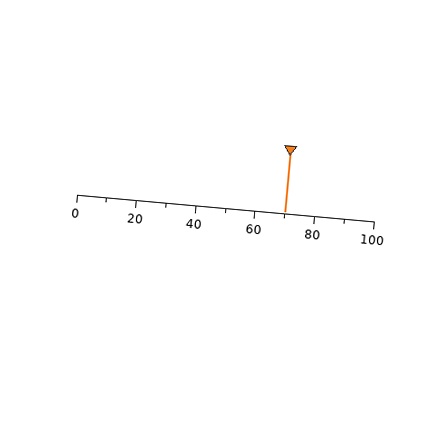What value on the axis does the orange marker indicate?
The marker indicates approximately 70.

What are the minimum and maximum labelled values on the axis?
The axis runs from 0 to 100.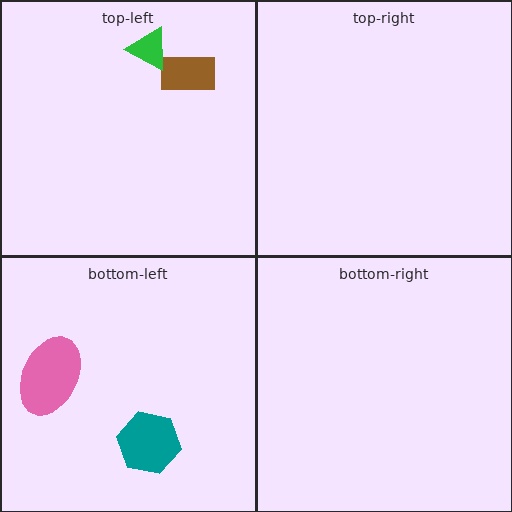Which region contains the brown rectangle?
The top-left region.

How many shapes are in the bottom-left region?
2.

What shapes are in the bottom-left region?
The teal hexagon, the pink ellipse.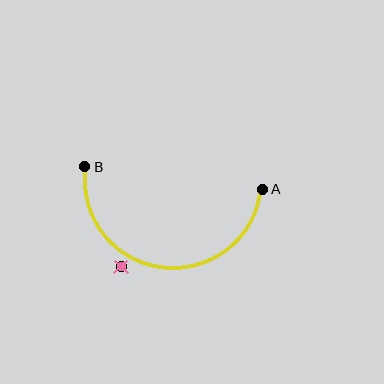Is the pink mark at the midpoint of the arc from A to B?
No — the pink mark does not lie on the arc at all. It sits slightly outside the curve.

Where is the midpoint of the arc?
The arc midpoint is the point on the curve farthest from the straight line joining A and B. It sits below that line.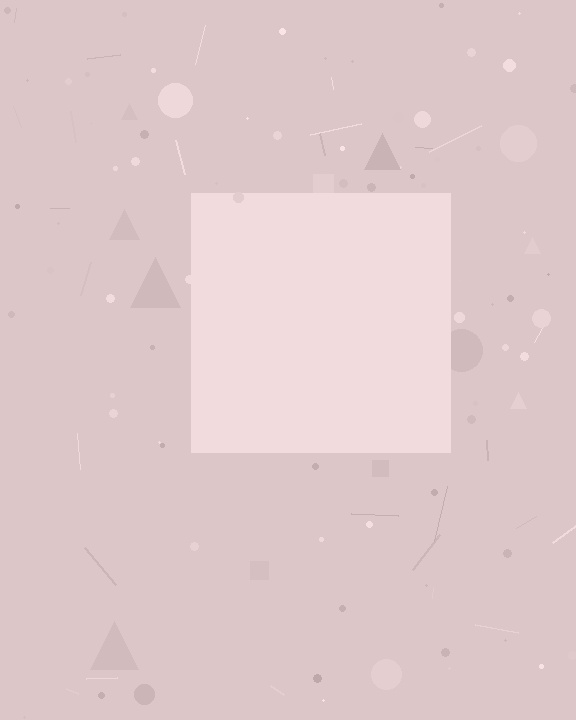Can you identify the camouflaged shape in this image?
The camouflaged shape is a square.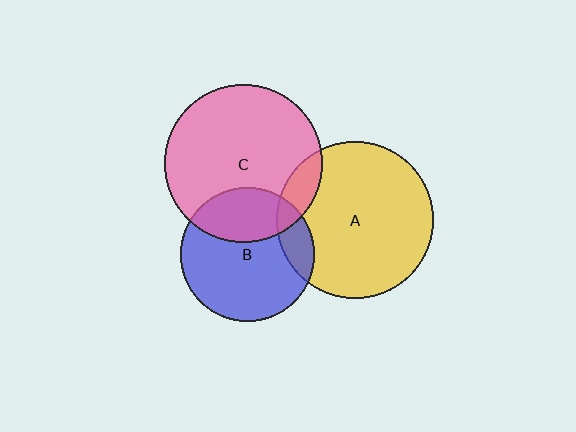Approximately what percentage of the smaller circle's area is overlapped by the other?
Approximately 10%.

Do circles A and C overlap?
Yes.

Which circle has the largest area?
Circle C (pink).